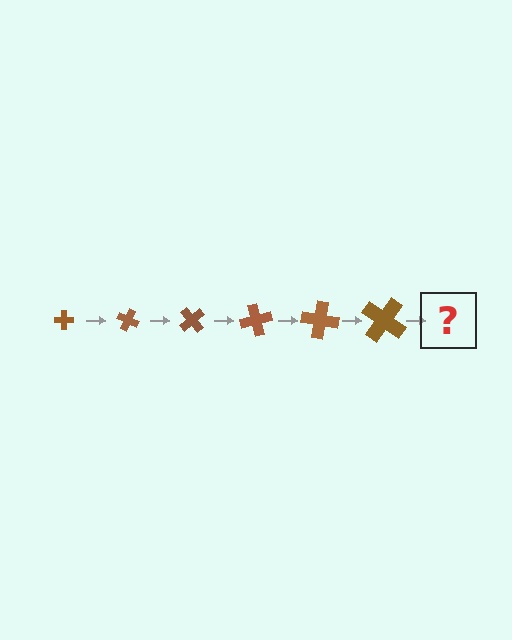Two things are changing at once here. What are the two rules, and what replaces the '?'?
The two rules are that the cross grows larger each step and it rotates 25 degrees each step. The '?' should be a cross, larger than the previous one and rotated 150 degrees from the start.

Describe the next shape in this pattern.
It should be a cross, larger than the previous one and rotated 150 degrees from the start.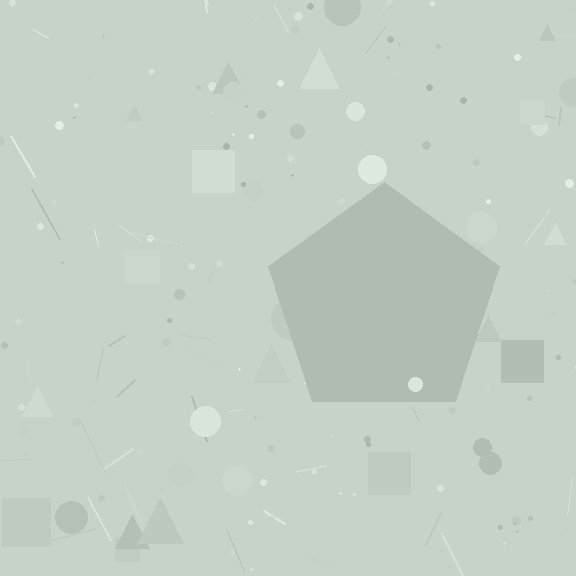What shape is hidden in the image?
A pentagon is hidden in the image.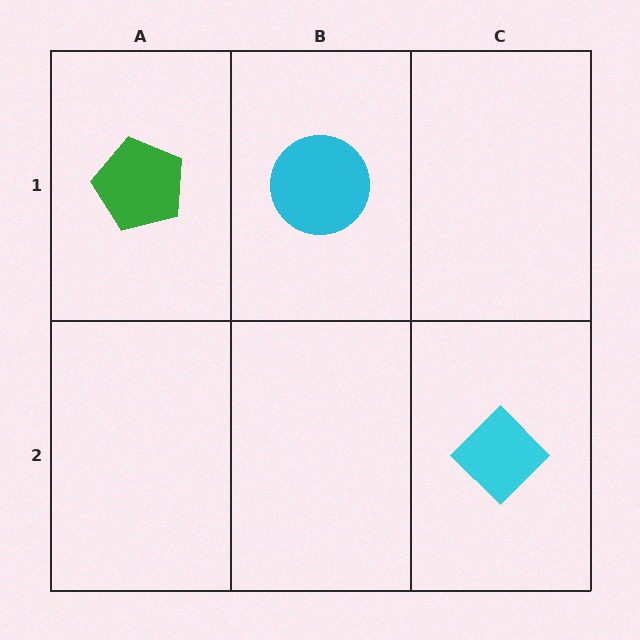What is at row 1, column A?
A green pentagon.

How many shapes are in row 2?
1 shape.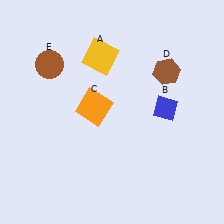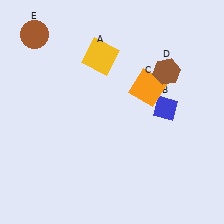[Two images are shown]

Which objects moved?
The objects that moved are: the orange square (C), the brown circle (E).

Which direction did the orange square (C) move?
The orange square (C) moved right.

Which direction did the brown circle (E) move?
The brown circle (E) moved up.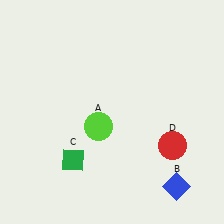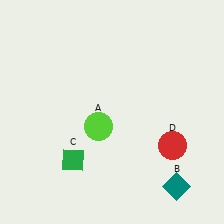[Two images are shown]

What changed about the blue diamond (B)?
In Image 1, B is blue. In Image 2, it changed to teal.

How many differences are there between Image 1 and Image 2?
There is 1 difference between the two images.